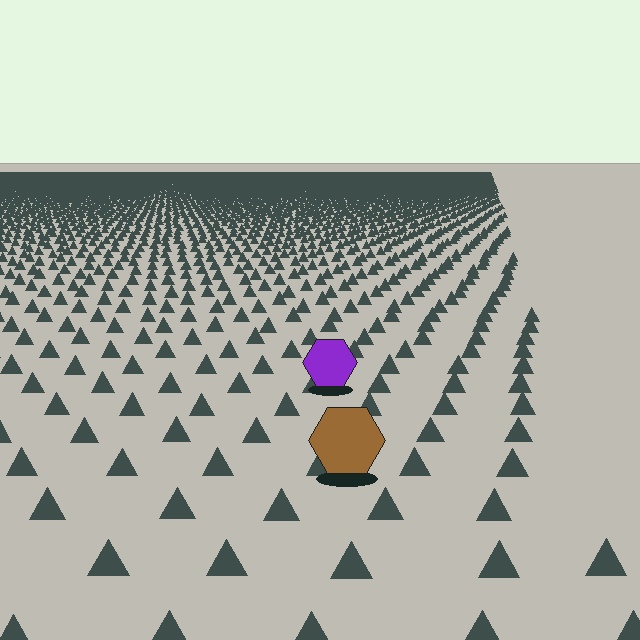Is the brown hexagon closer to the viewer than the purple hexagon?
Yes. The brown hexagon is closer — you can tell from the texture gradient: the ground texture is coarser near it.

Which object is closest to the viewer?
The brown hexagon is closest. The texture marks near it are larger and more spread out.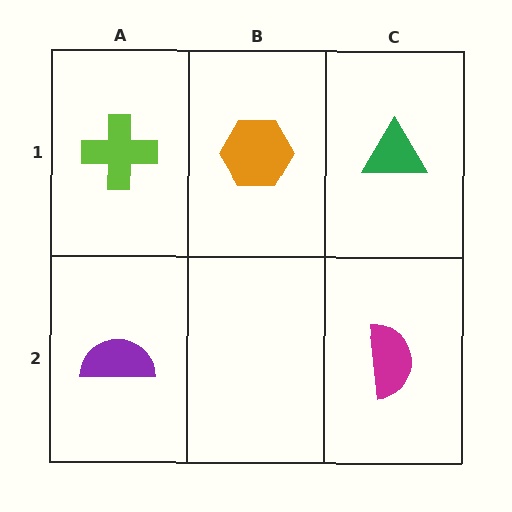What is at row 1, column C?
A green triangle.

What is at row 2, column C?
A magenta semicircle.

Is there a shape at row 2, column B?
No, that cell is empty.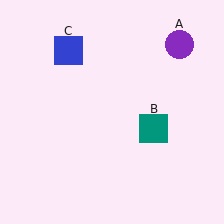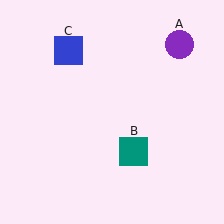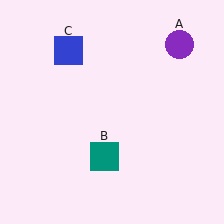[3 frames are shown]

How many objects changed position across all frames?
1 object changed position: teal square (object B).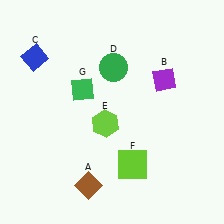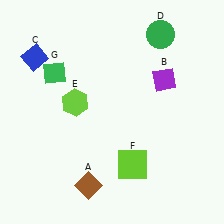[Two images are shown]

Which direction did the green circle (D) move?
The green circle (D) moved right.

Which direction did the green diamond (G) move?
The green diamond (G) moved left.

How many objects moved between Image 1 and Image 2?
3 objects moved between the two images.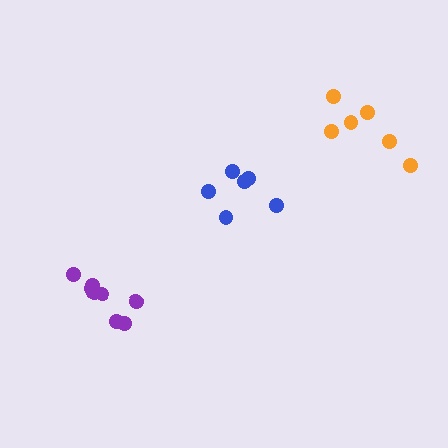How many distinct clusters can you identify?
There are 3 distinct clusters.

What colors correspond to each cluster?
The clusters are colored: orange, blue, purple.